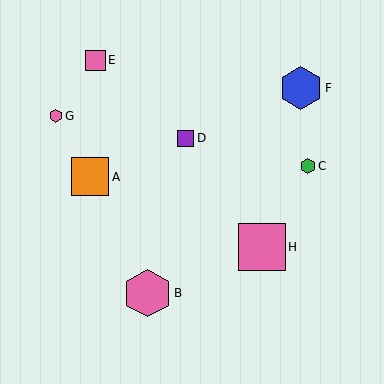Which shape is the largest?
The pink hexagon (labeled B) is the largest.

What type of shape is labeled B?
Shape B is a pink hexagon.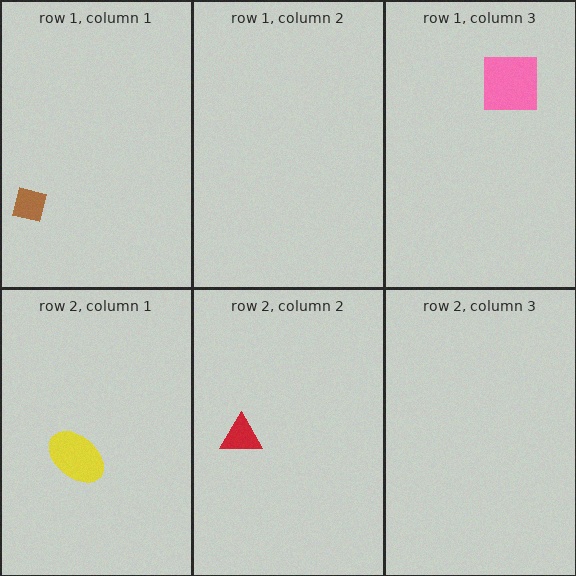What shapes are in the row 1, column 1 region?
The brown square.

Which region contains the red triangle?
The row 2, column 2 region.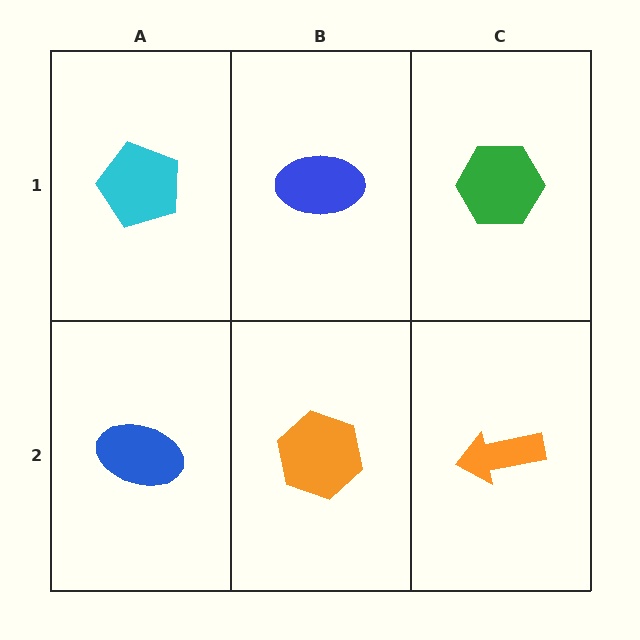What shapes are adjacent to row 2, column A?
A cyan pentagon (row 1, column A), an orange hexagon (row 2, column B).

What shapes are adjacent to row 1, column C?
An orange arrow (row 2, column C), a blue ellipse (row 1, column B).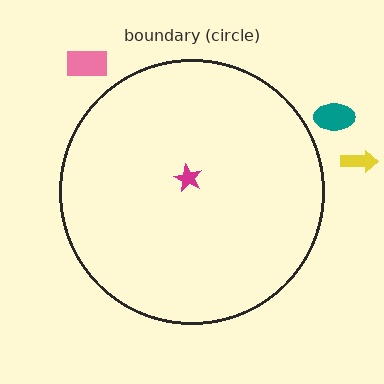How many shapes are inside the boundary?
1 inside, 3 outside.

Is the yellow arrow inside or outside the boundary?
Outside.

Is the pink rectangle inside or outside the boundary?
Outside.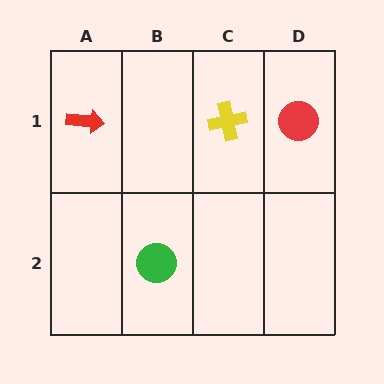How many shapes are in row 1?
3 shapes.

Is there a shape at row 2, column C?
No, that cell is empty.